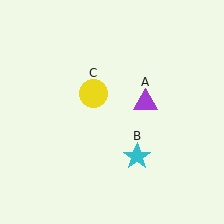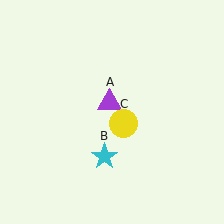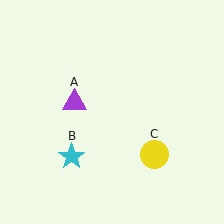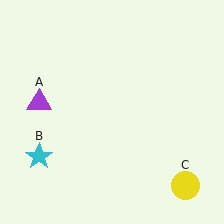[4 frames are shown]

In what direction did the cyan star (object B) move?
The cyan star (object B) moved left.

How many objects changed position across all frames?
3 objects changed position: purple triangle (object A), cyan star (object B), yellow circle (object C).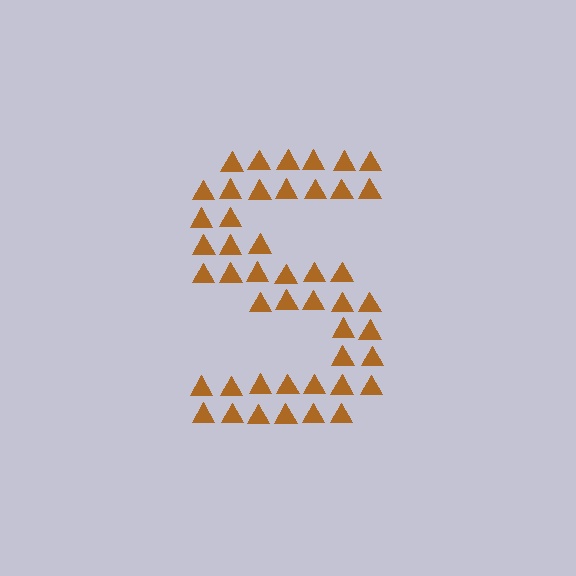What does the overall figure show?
The overall figure shows the letter S.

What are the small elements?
The small elements are triangles.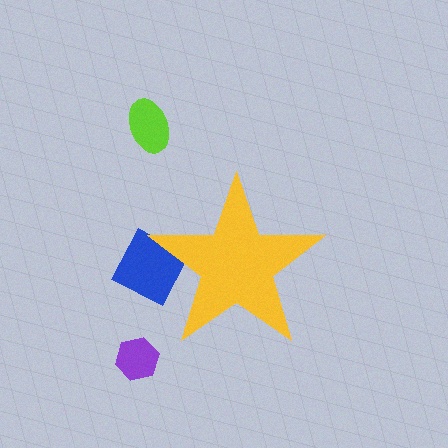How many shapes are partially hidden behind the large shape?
1 shape is partially hidden.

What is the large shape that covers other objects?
A yellow star.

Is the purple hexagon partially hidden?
No, the purple hexagon is fully visible.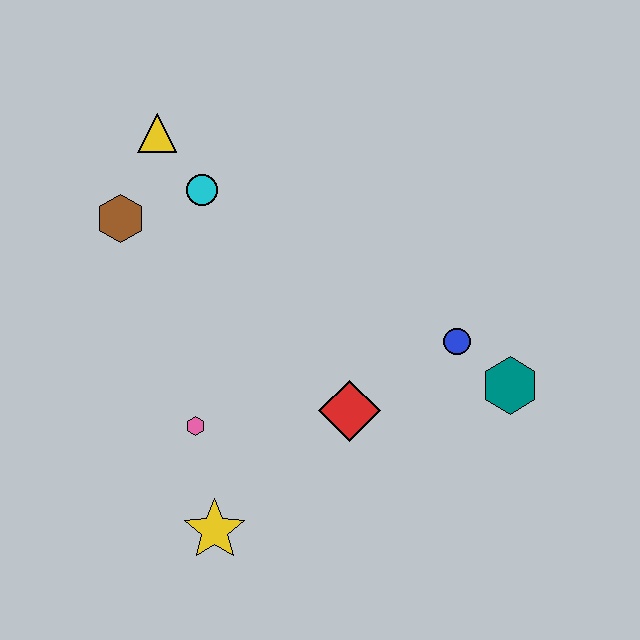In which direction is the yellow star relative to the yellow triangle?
The yellow star is below the yellow triangle.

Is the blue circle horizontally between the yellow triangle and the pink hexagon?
No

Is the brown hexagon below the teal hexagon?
No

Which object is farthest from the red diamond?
The yellow triangle is farthest from the red diamond.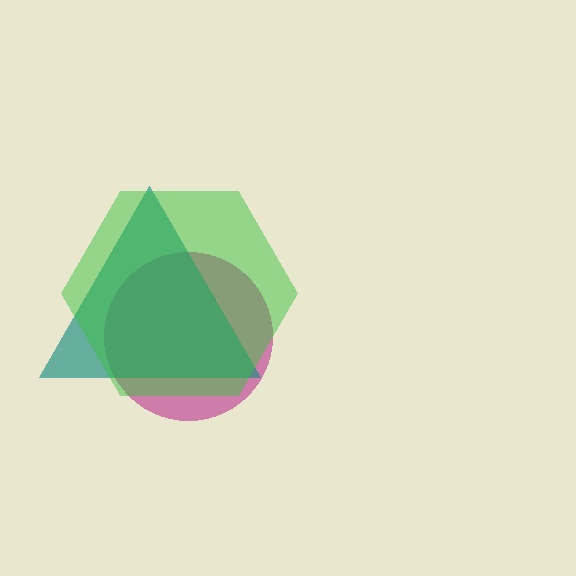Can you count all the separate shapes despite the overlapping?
Yes, there are 3 separate shapes.